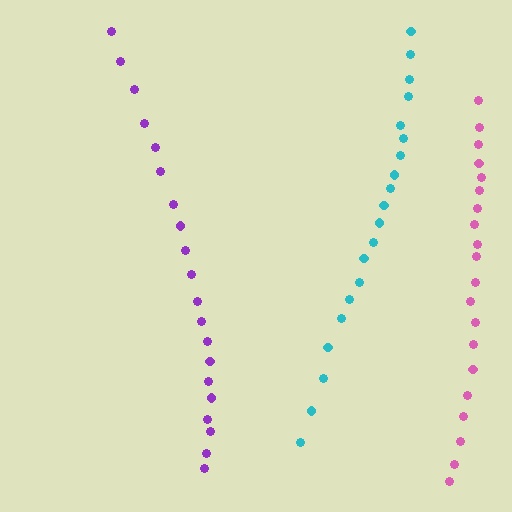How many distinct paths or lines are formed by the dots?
There are 3 distinct paths.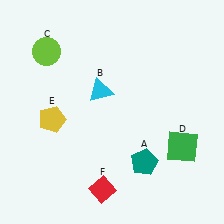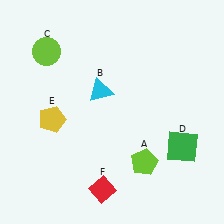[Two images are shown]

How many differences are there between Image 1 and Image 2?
There is 1 difference between the two images.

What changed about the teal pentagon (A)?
In Image 1, A is teal. In Image 2, it changed to lime.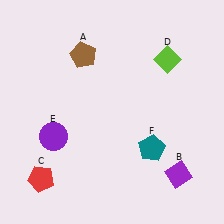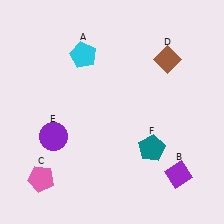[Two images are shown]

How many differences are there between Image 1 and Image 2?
There are 3 differences between the two images.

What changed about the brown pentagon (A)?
In Image 1, A is brown. In Image 2, it changed to cyan.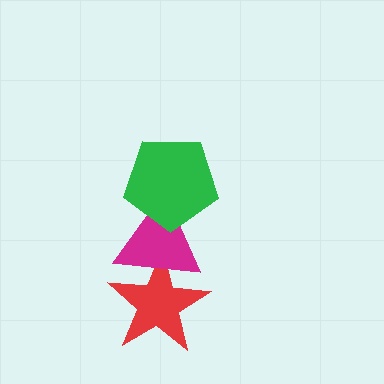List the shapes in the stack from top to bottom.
From top to bottom: the green pentagon, the magenta triangle, the red star.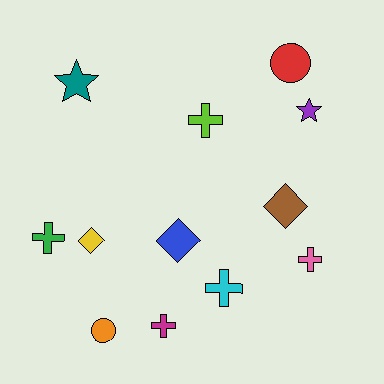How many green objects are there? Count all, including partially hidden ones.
There is 1 green object.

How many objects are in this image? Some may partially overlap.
There are 12 objects.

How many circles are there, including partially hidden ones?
There are 2 circles.